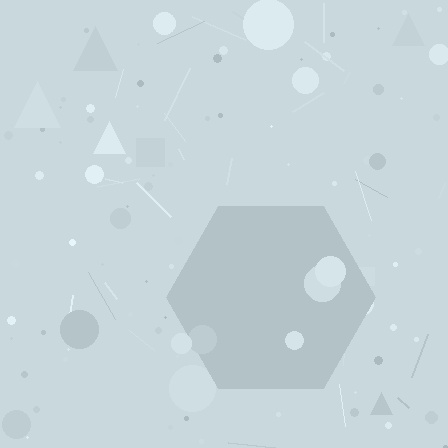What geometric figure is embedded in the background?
A hexagon is embedded in the background.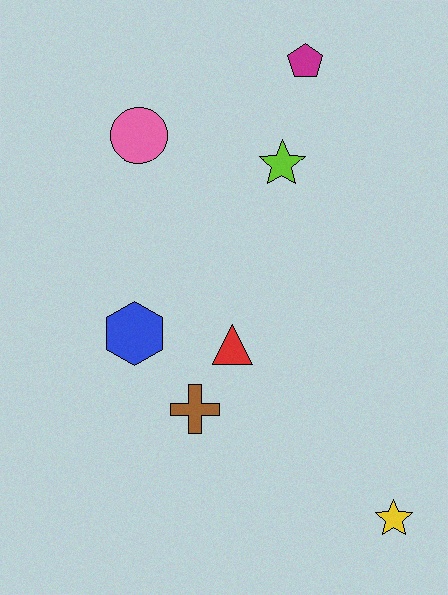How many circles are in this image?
There is 1 circle.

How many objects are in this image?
There are 7 objects.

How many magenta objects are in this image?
There is 1 magenta object.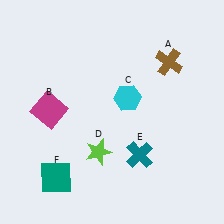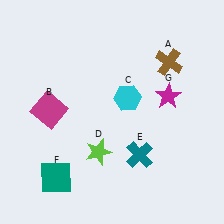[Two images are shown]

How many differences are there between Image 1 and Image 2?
There is 1 difference between the two images.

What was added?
A magenta star (G) was added in Image 2.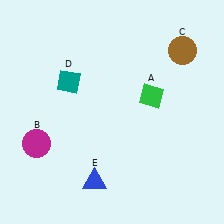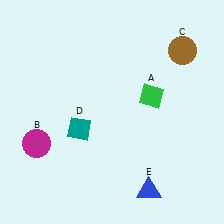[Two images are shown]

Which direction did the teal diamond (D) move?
The teal diamond (D) moved down.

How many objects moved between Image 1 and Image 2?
2 objects moved between the two images.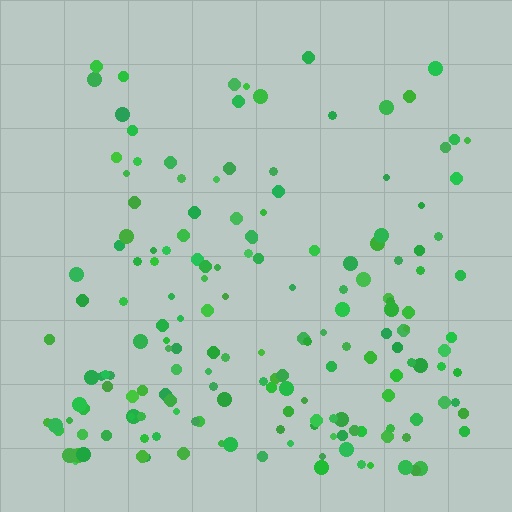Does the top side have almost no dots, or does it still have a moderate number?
Still a moderate number, just noticeably fewer than the bottom.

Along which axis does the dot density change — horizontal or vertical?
Vertical.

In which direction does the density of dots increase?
From top to bottom, with the bottom side densest.